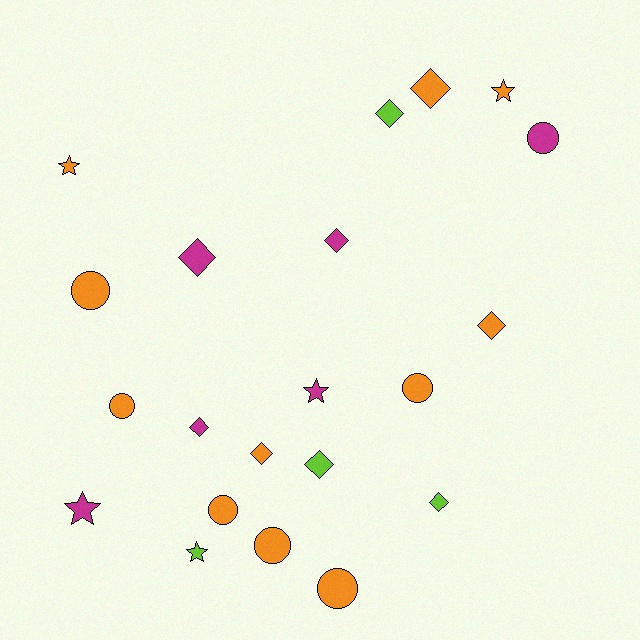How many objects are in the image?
There are 21 objects.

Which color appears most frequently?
Orange, with 11 objects.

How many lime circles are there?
There are no lime circles.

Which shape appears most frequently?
Diamond, with 9 objects.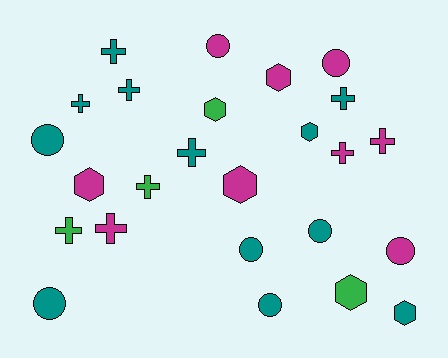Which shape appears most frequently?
Cross, with 10 objects.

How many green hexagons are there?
There are 2 green hexagons.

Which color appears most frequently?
Teal, with 12 objects.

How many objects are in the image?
There are 25 objects.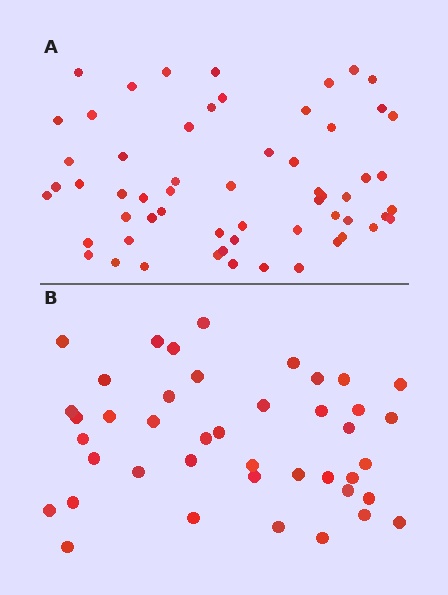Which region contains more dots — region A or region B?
Region A (the top region) has more dots.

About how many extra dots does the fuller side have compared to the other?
Region A has approximately 15 more dots than region B.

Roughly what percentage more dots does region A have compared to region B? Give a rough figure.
About 40% more.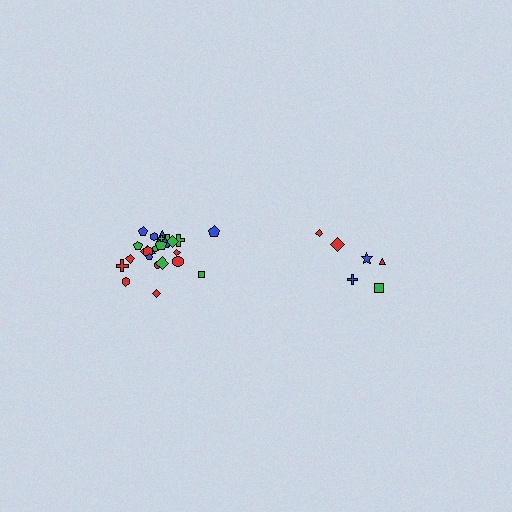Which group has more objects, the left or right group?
The left group.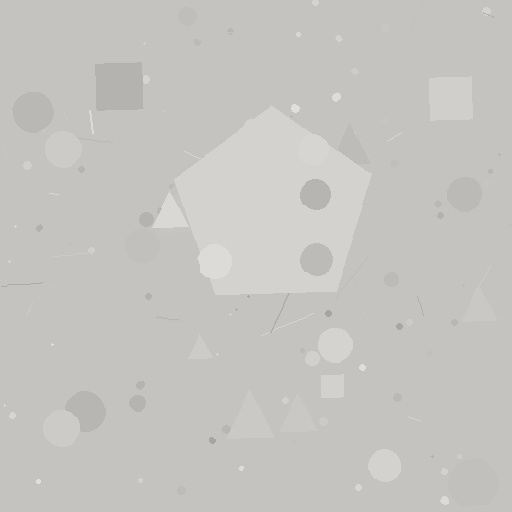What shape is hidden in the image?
A pentagon is hidden in the image.